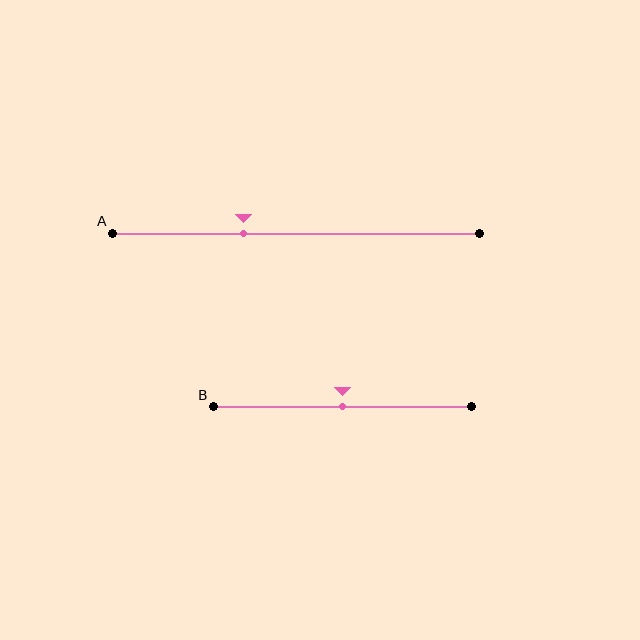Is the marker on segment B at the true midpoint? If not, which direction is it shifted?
Yes, the marker on segment B is at the true midpoint.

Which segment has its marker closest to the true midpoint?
Segment B has its marker closest to the true midpoint.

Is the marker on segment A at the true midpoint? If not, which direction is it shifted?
No, the marker on segment A is shifted to the left by about 14% of the segment length.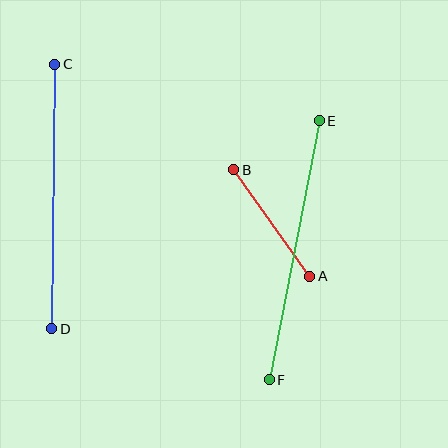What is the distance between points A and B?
The distance is approximately 131 pixels.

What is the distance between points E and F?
The distance is approximately 264 pixels.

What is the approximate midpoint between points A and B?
The midpoint is at approximately (272, 223) pixels.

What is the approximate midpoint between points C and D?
The midpoint is at approximately (53, 197) pixels.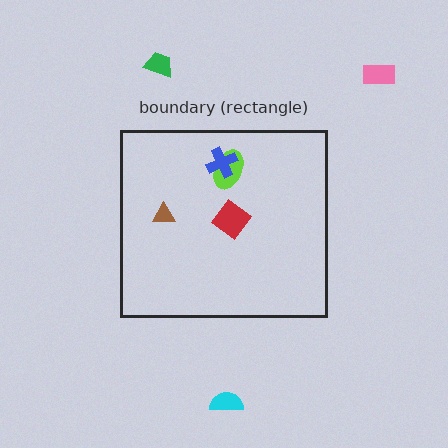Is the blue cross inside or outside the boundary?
Inside.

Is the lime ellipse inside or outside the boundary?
Inside.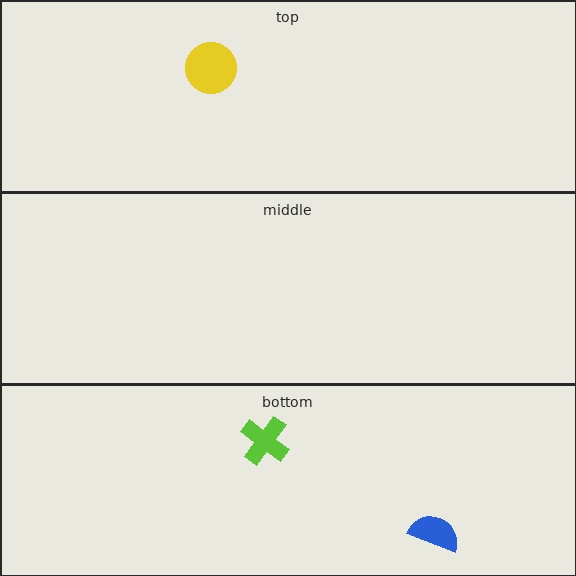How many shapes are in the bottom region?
2.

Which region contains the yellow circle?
The top region.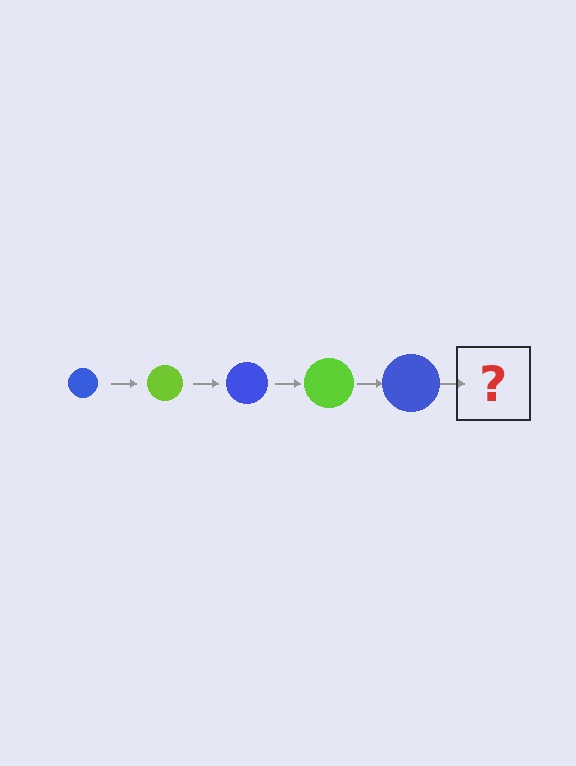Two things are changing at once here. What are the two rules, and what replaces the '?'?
The two rules are that the circle grows larger each step and the color cycles through blue and lime. The '?' should be a lime circle, larger than the previous one.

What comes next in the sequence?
The next element should be a lime circle, larger than the previous one.